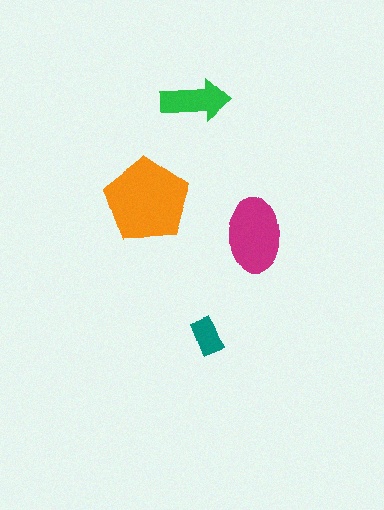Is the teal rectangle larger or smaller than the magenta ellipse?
Smaller.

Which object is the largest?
The orange pentagon.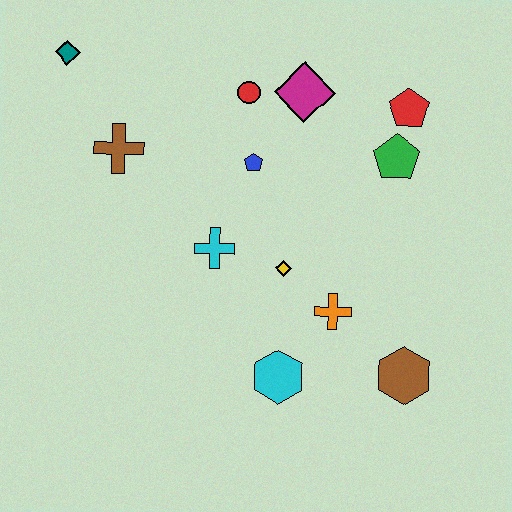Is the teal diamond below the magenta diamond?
No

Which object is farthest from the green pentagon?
The teal diamond is farthest from the green pentagon.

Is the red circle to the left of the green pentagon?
Yes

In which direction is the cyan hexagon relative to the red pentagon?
The cyan hexagon is below the red pentagon.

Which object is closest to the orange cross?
The yellow diamond is closest to the orange cross.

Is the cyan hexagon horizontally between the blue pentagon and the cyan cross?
No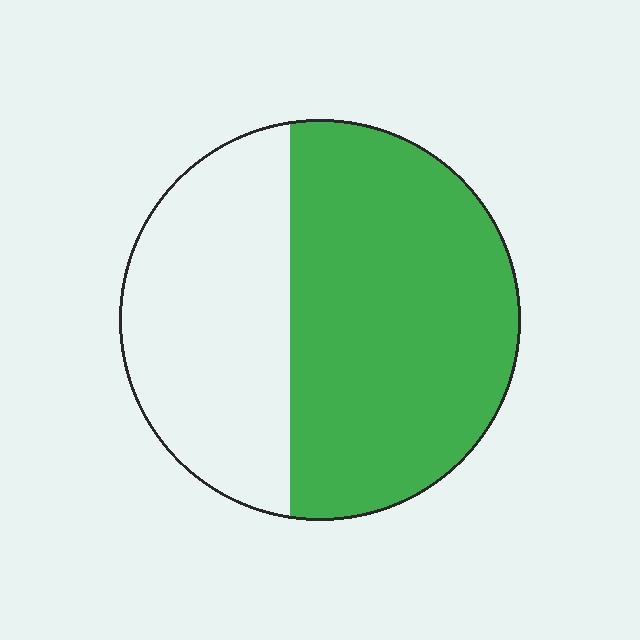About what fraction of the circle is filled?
About three fifths (3/5).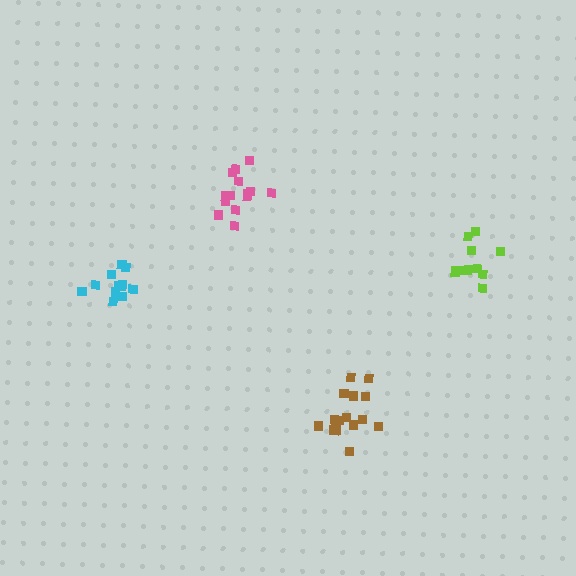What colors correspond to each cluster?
The clusters are colored: brown, pink, cyan, lime.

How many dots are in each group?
Group 1: 16 dots, Group 2: 15 dots, Group 3: 13 dots, Group 4: 11 dots (55 total).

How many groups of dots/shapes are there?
There are 4 groups.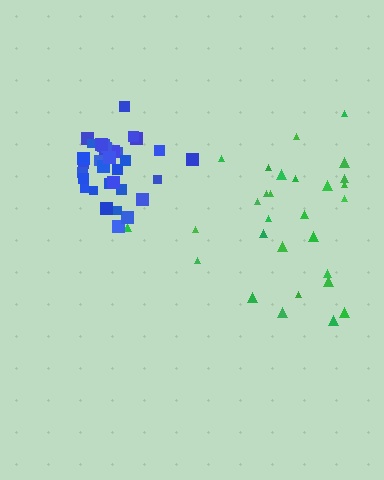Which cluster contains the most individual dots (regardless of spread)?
Blue (33).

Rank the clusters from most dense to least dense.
blue, green.